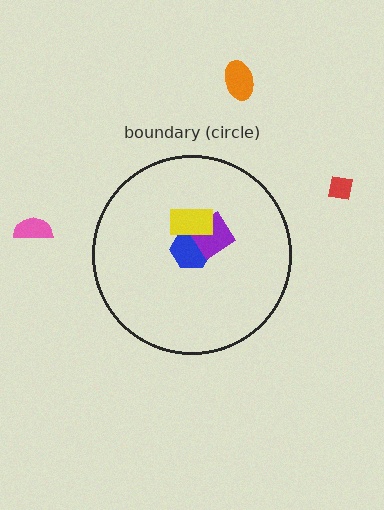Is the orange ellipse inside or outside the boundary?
Outside.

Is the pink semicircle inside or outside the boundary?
Outside.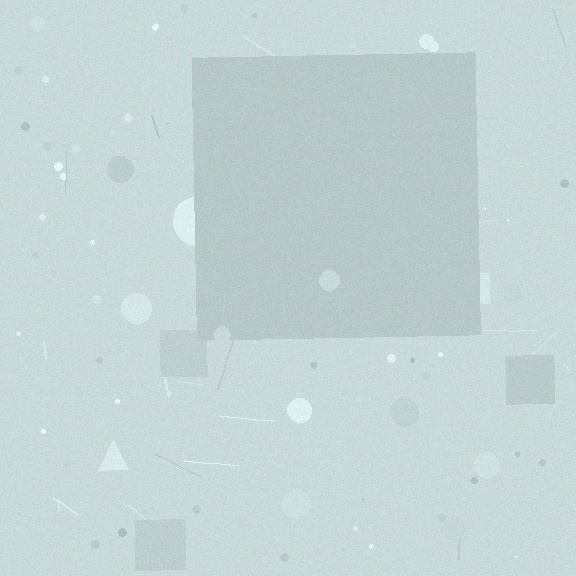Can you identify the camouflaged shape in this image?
The camouflaged shape is a square.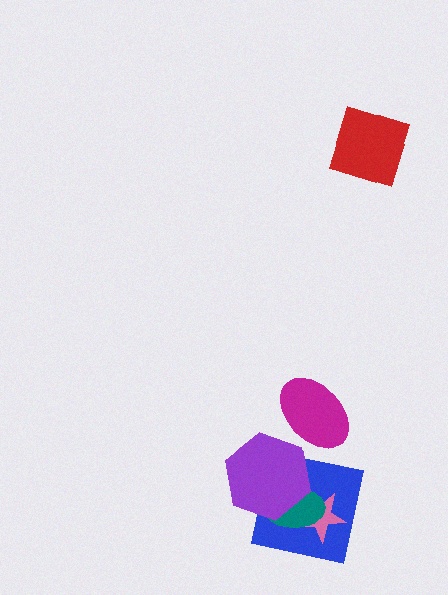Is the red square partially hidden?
No, no other shape covers it.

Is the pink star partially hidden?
Yes, it is partially covered by another shape.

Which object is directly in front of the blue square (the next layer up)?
The pink star is directly in front of the blue square.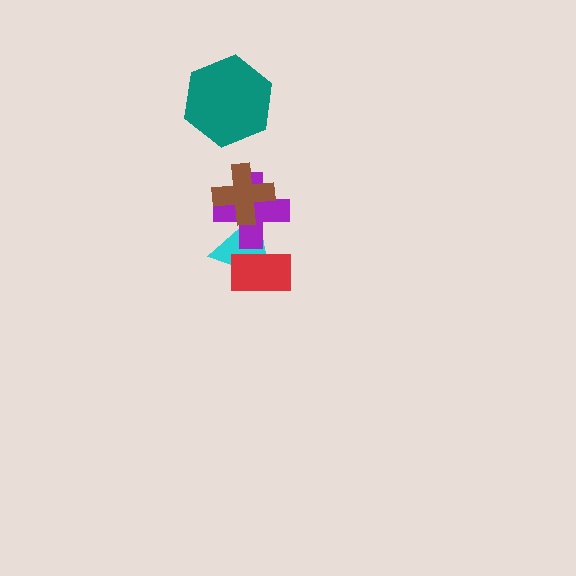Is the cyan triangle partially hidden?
Yes, it is partially covered by another shape.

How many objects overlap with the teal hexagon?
0 objects overlap with the teal hexagon.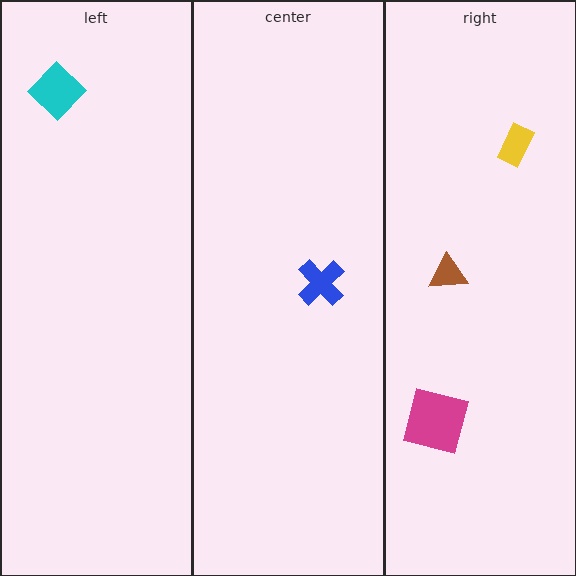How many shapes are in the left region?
1.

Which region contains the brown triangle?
The right region.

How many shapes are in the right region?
3.